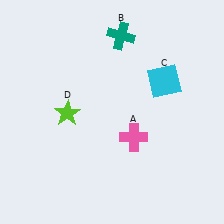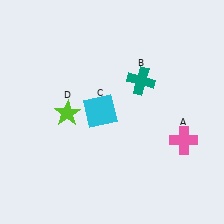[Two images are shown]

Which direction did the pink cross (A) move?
The pink cross (A) moved right.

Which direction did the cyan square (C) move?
The cyan square (C) moved left.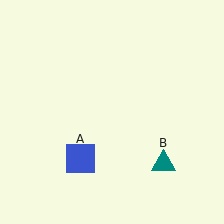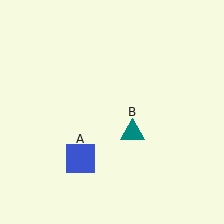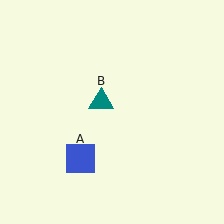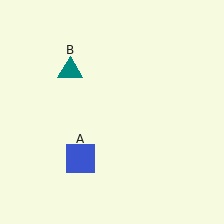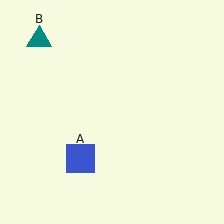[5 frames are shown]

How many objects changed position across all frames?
1 object changed position: teal triangle (object B).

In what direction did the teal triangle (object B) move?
The teal triangle (object B) moved up and to the left.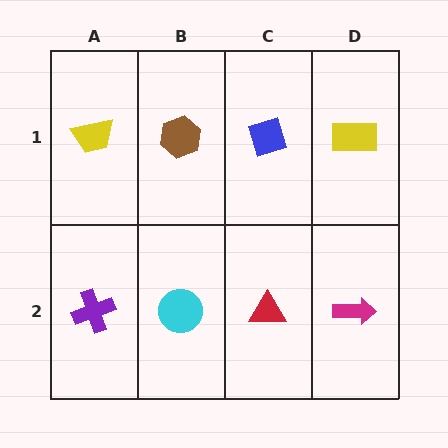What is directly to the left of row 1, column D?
A blue diamond.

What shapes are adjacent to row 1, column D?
A magenta arrow (row 2, column D), a blue diamond (row 1, column C).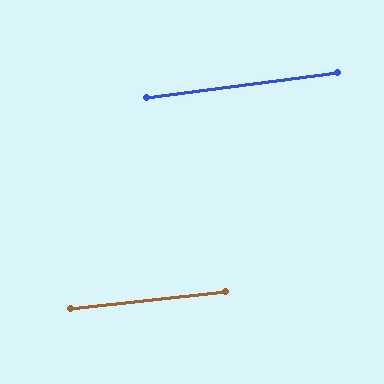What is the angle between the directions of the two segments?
Approximately 1 degree.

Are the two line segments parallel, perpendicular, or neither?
Parallel — their directions differ by only 0.9°.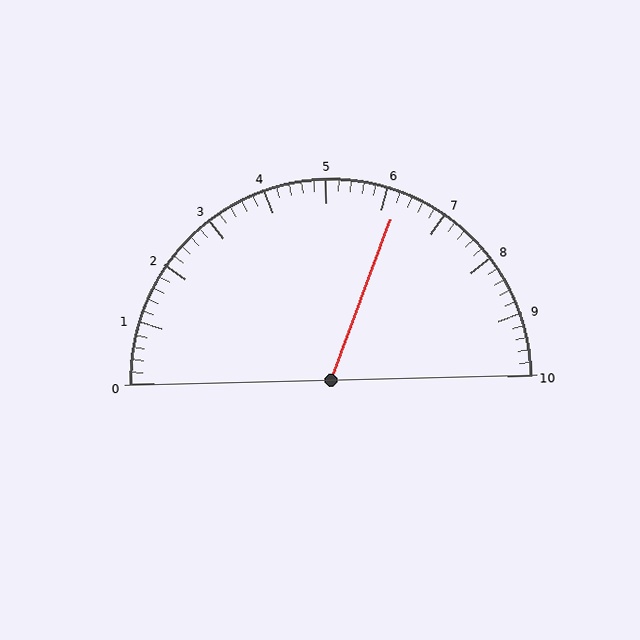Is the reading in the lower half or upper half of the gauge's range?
The reading is in the upper half of the range (0 to 10).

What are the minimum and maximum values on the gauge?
The gauge ranges from 0 to 10.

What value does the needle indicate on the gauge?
The needle indicates approximately 6.2.